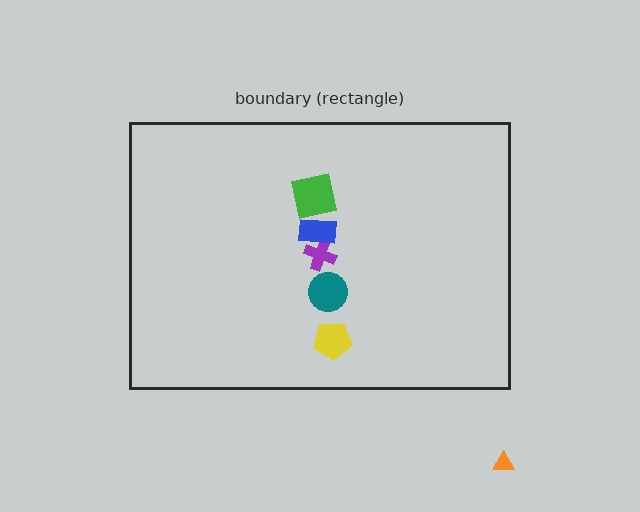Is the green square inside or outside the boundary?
Inside.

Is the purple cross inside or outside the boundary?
Inside.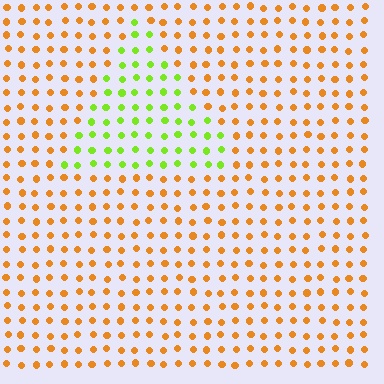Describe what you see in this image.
The image is filled with small orange elements in a uniform arrangement. A triangle-shaped region is visible where the elements are tinted to a slightly different hue, forming a subtle color boundary.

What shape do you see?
I see a triangle.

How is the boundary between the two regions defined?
The boundary is defined purely by a slight shift in hue (about 62 degrees). Spacing, size, and orientation are identical on both sides.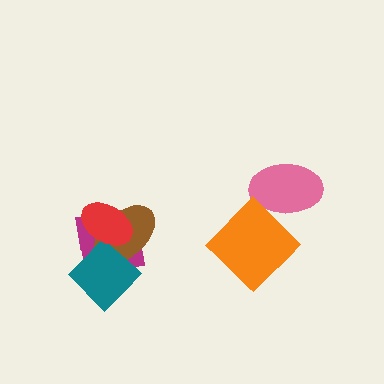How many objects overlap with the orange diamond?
1 object overlaps with the orange diamond.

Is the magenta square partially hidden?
Yes, it is partially covered by another shape.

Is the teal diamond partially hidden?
Yes, it is partially covered by another shape.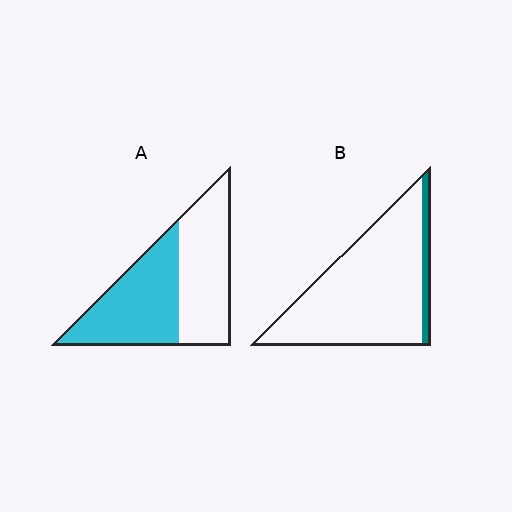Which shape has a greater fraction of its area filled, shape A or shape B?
Shape A.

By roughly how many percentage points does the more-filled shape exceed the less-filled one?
By roughly 40 percentage points (A over B).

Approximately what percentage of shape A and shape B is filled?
A is approximately 50% and B is approximately 10%.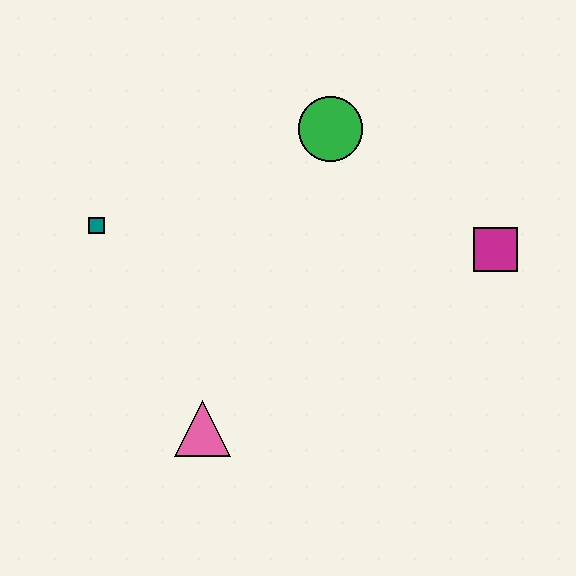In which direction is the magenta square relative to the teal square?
The magenta square is to the right of the teal square.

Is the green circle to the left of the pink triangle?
No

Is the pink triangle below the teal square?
Yes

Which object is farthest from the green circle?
The pink triangle is farthest from the green circle.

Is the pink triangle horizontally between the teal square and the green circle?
Yes